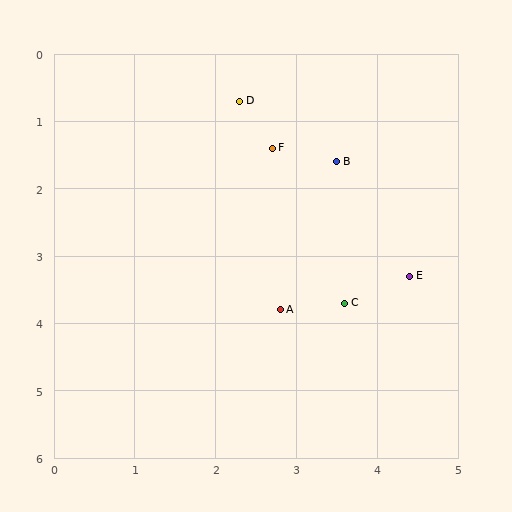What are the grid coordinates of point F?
Point F is at approximately (2.7, 1.4).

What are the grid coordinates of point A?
Point A is at approximately (2.8, 3.8).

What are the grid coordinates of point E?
Point E is at approximately (4.4, 3.3).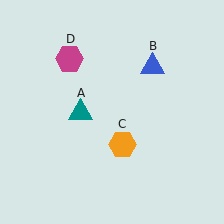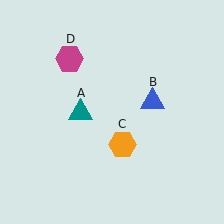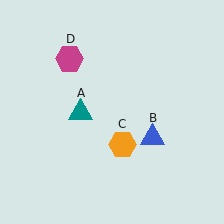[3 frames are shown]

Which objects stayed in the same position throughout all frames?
Teal triangle (object A) and orange hexagon (object C) and magenta hexagon (object D) remained stationary.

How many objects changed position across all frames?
1 object changed position: blue triangle (object B).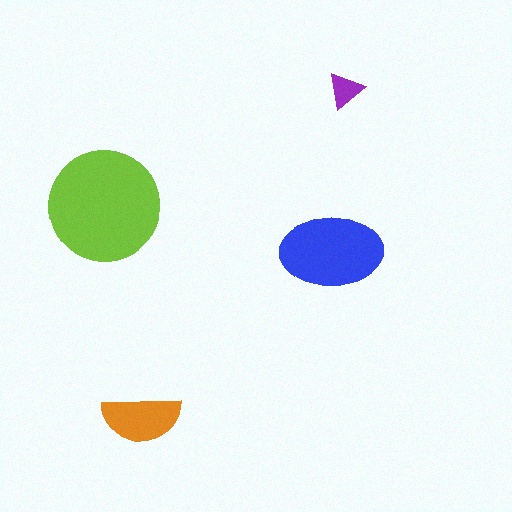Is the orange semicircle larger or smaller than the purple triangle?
Larger.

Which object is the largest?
The lime circle.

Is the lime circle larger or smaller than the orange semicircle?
Larger.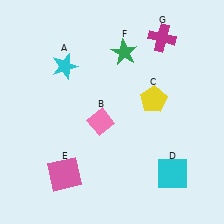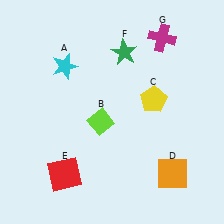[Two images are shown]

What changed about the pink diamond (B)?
In Image 1, B is pink. In Image 2, it changed to lime.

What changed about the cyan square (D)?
In Image 1, D is cyan. In Image 2, it changed to orange.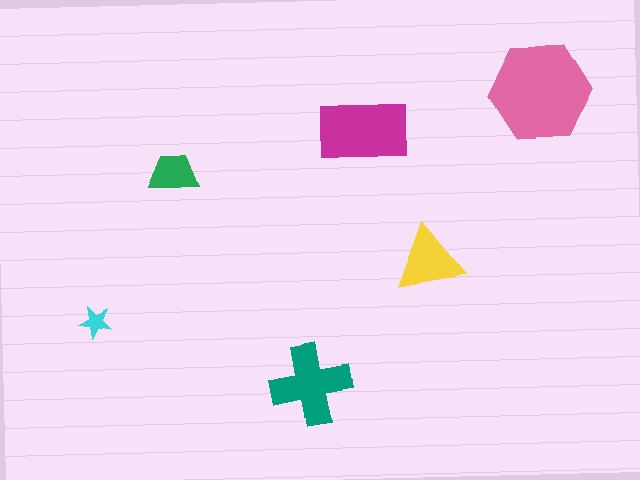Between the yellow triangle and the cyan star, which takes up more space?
The yellow triangle.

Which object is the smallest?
The cyan star.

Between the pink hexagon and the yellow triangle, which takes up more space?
The pink hexagon.